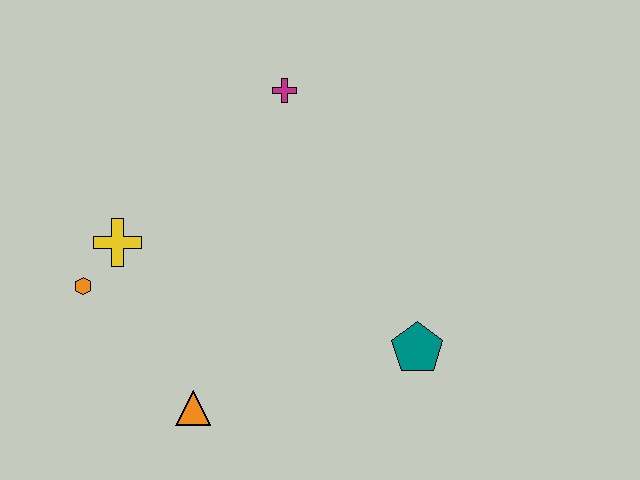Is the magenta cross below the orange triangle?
No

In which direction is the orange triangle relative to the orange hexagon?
The orange triangle is below the orange hexagon.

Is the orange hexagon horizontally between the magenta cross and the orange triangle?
No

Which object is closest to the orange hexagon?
The yellow cross is closest to the orange hexagon.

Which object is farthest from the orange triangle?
The magenta cross is farthest from the orange triangle.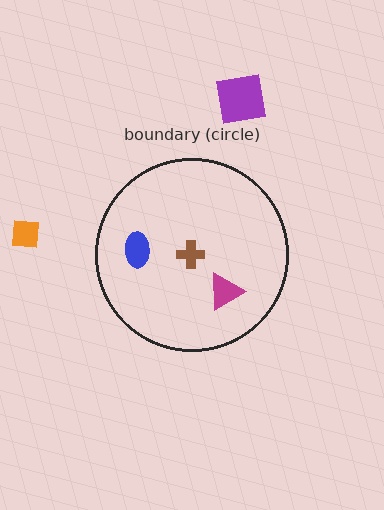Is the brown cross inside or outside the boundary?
Inside.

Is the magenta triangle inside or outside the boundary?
Inside.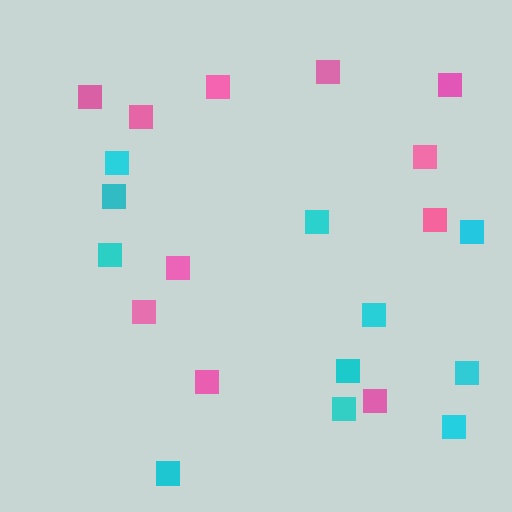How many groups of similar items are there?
There are 2 groups: one group of pink squares (11) and one group of cyan squares (11).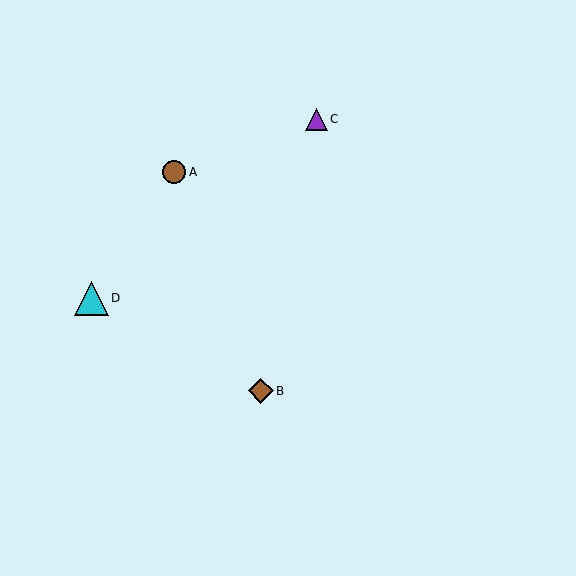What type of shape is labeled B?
Shape B is a brown diamond.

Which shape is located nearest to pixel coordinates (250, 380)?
The brown diamond (labeled B) at (261, 391) is nearest to that location.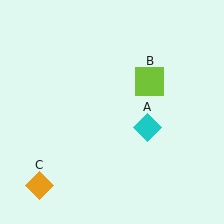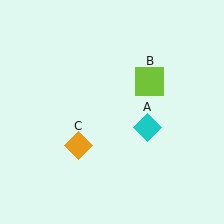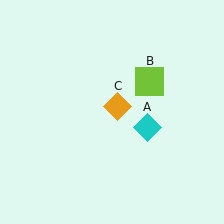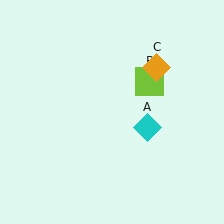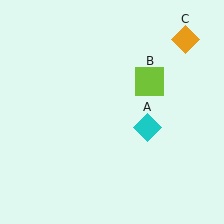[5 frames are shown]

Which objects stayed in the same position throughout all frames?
Cyan diamond (object A) and lime square (object B) remained stationary.